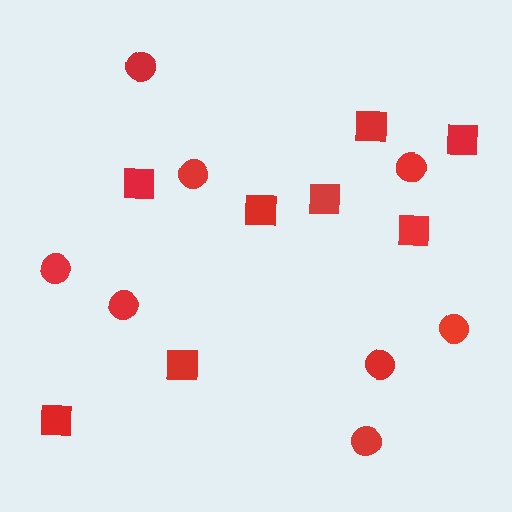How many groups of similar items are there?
There are 2 groups: one group of circles (8) and one group of squares (8).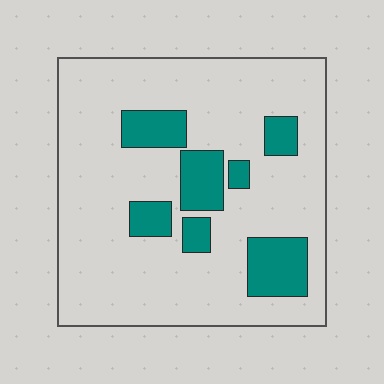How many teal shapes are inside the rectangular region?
7.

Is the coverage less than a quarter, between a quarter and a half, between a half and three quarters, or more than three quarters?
Less than a quarter.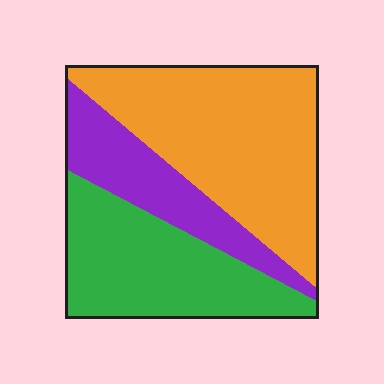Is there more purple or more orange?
Orange.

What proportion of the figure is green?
Green covers 33% of the figure.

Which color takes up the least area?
Purple, at roughly 20%.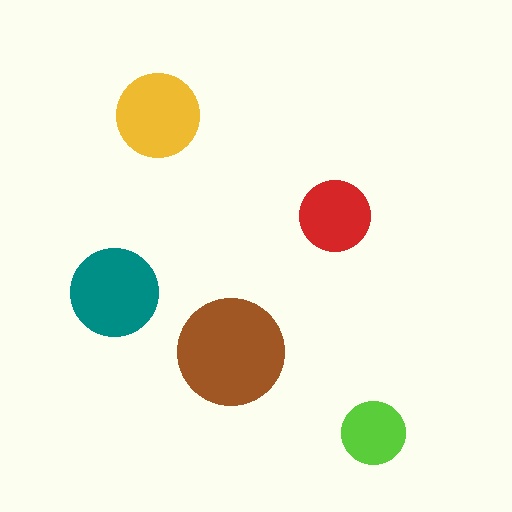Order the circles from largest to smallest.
the brown one, the teal one, the yellow one, the red one, the lime one.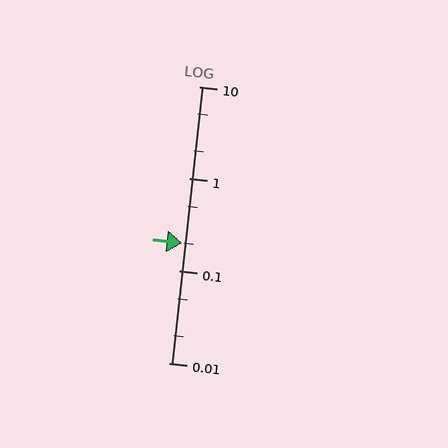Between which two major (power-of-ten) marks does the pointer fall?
The pointer is between 0.1 and 1.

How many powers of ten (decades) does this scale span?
The scale spans 3 decades, from 0.01 to 10.